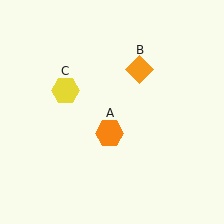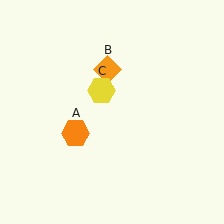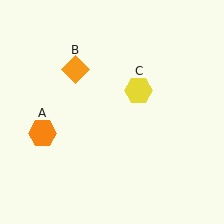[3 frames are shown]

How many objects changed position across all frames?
3 objects changed position: orange hexagon (object A), orange diamond (object B), yellow hexagon (object C).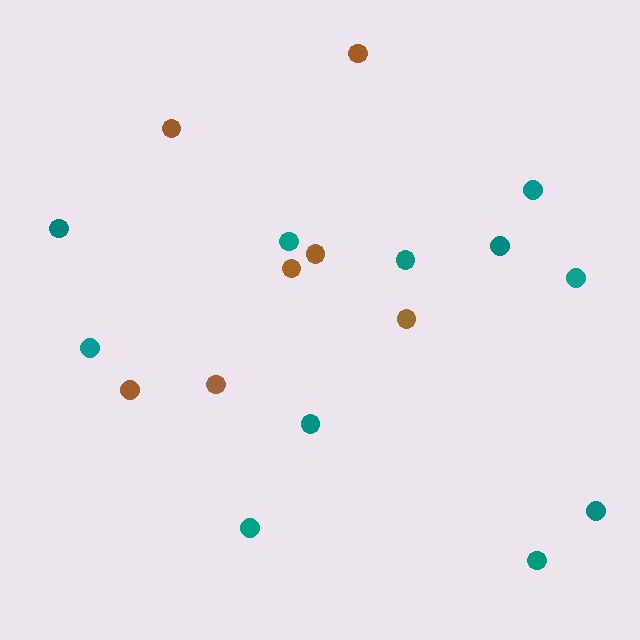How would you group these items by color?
There are 2 groups: one group of teal circles (11) and one group of brown circles (7).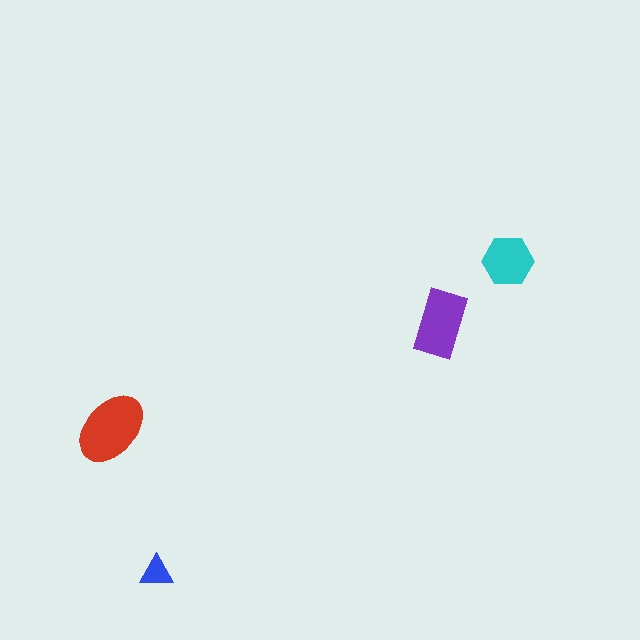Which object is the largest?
The red ellipse.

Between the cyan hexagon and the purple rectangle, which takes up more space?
The purple rectangle.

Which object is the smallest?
The blue triangle.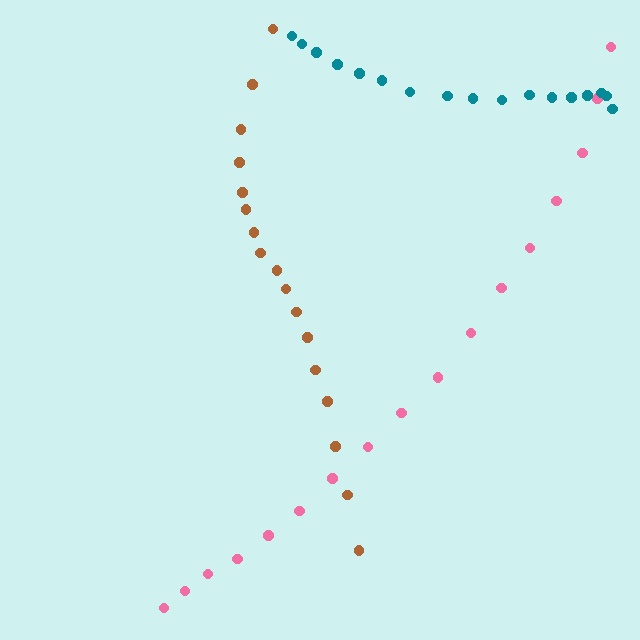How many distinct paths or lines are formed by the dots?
There are 3 distinct paths.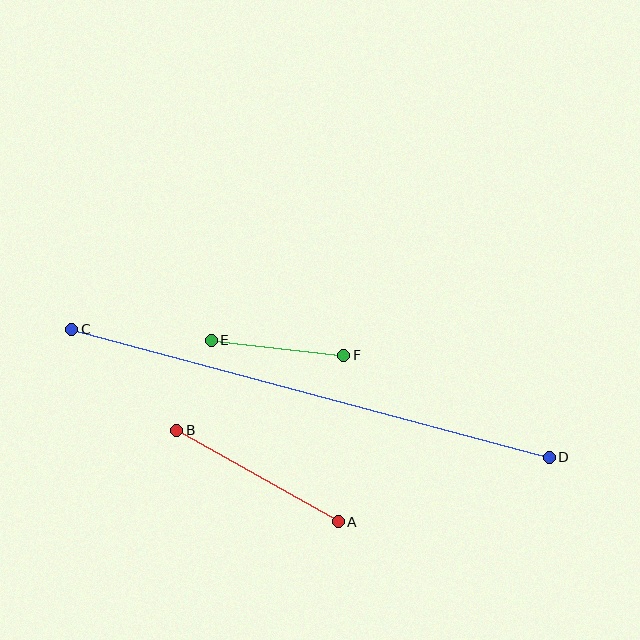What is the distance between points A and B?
The distance is approximately 186 pixels.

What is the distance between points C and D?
The distance is approximately 494 pixels.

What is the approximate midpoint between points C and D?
The midpoint is at approximately (311, 393) pixels.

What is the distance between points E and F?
The distance is approximately 133 pixels.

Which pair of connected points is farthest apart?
Points C and D are farthest apart.